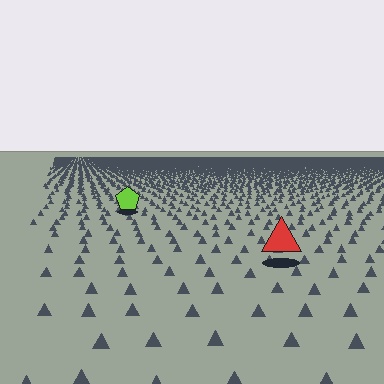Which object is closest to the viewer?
The red triangle is closest. The texture marks near it are larger and more spread out.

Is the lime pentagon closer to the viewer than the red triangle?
No. The red triangle is closer — you can tell from the texture gradient: the ground texture is coarser near it.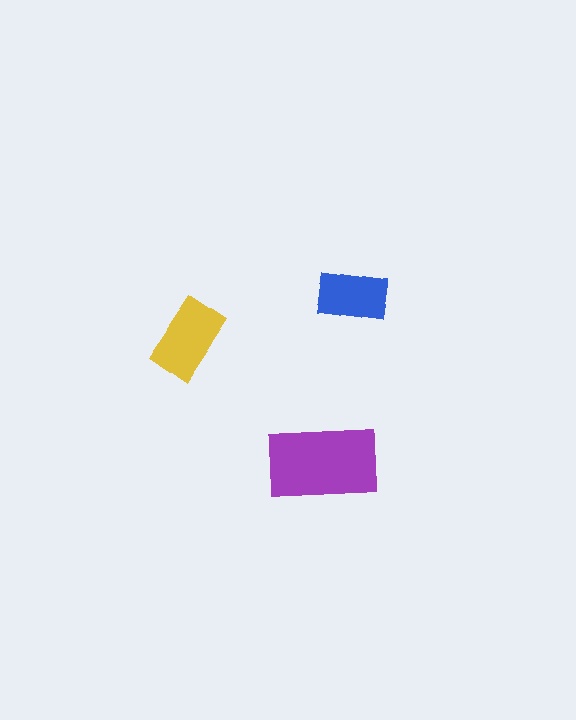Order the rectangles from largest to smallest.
the purple one, the yellow one, the blue one.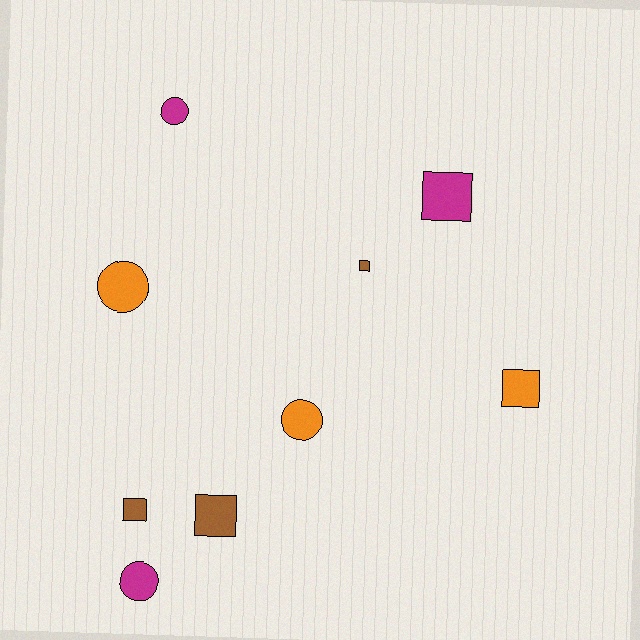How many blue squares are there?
There are no blue squares.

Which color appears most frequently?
Orange, with 3 objects.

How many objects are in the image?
There are 9 objects.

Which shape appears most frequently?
Square, with 5 objects.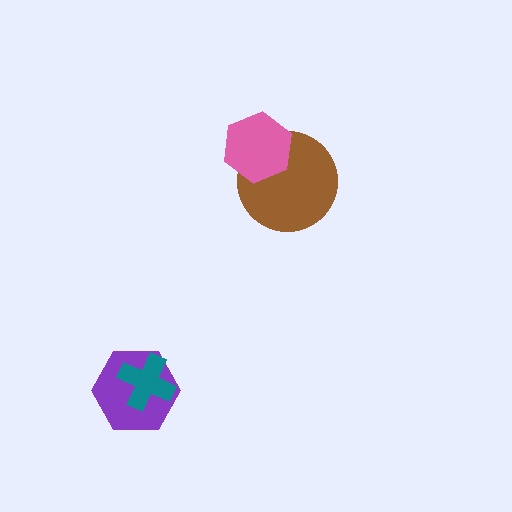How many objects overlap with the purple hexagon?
1 object overlaps with the purple hexagon.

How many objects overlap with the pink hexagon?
1 object overlaps with the pink hexagon.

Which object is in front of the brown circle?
The pink hexagon is in front of the brown circle.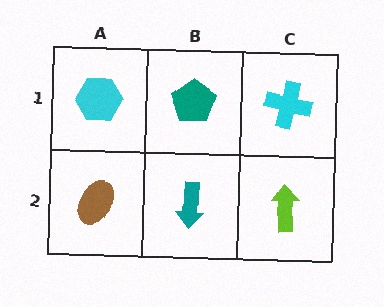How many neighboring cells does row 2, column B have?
3.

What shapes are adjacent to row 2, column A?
A cyan hexagon (row 1, column A), a teal arrow (row 2, column B).